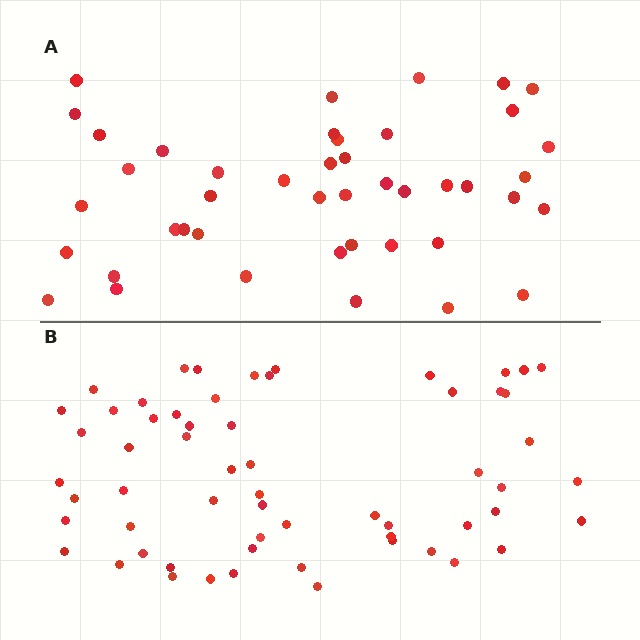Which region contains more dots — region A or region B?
Region B (the bottom region) has more dots.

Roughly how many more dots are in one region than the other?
Region B has approximately 15 more dots than region A.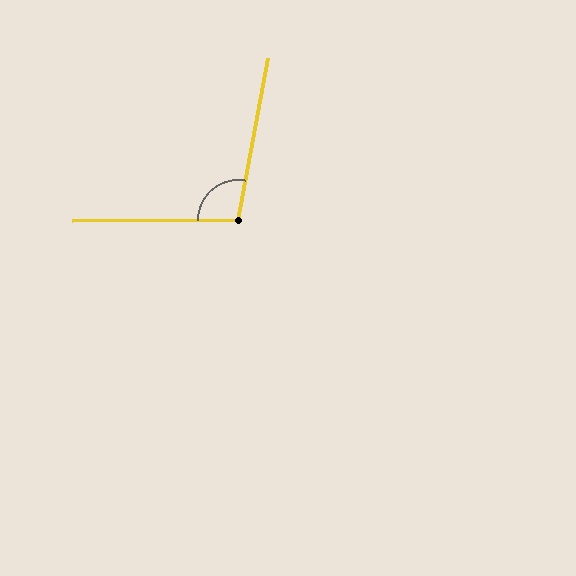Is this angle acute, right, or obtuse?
It is obtuse.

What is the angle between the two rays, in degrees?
Approximately 101 degrees.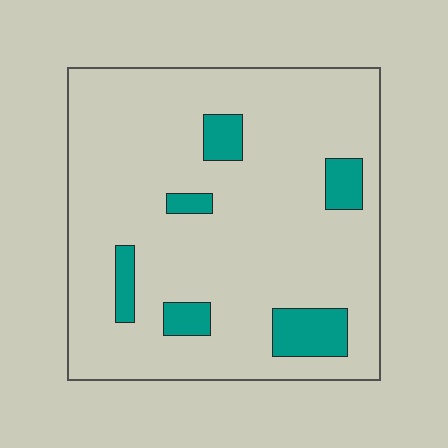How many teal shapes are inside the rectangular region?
6.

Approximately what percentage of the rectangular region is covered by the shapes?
Approximately 10%.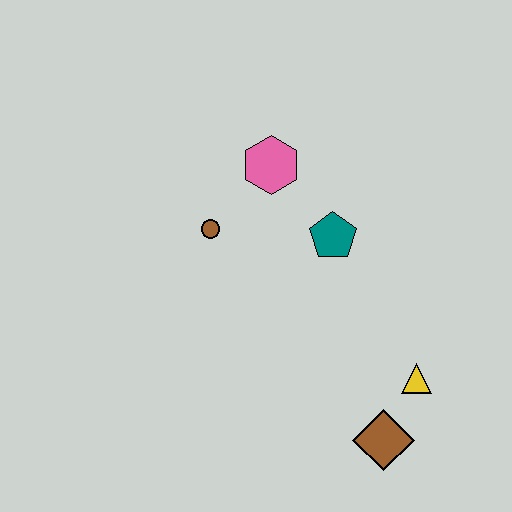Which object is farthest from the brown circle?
The brown diamond is farthest from the brown circle.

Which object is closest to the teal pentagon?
The pink hexagon is closest to the teal pentagon.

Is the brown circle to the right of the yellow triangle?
No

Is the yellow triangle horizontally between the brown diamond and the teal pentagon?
No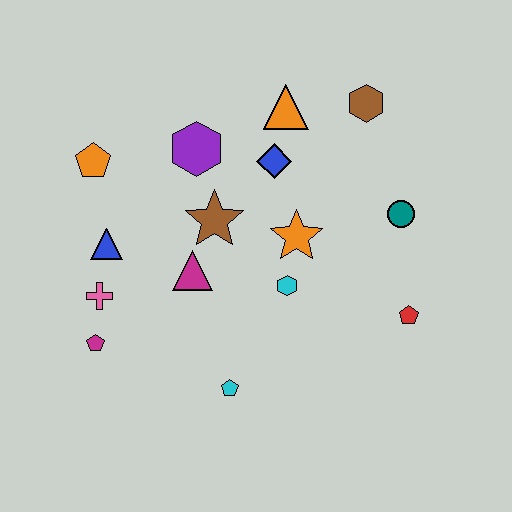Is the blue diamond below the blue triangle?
No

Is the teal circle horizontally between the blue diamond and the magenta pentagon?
No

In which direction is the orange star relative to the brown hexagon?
The orange star is below the brown hexagon.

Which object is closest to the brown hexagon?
The orange triangle is closest to the brown hexagon.